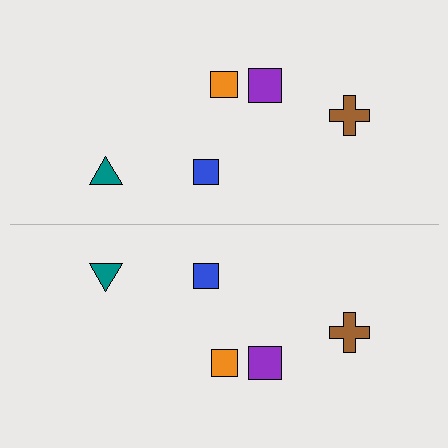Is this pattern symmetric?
Yes, this pattern has bilateral (reflection) symmetry.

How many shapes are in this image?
There are 10 shapes in this image.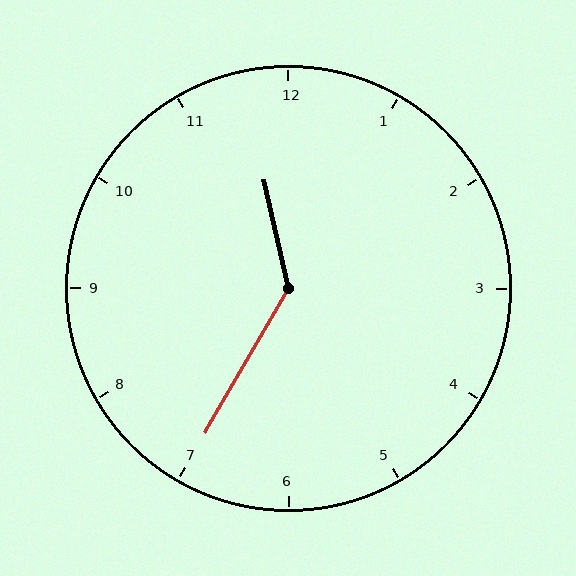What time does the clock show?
11:35.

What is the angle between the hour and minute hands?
Approximately 138 degrees.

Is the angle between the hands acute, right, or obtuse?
It is obtuse.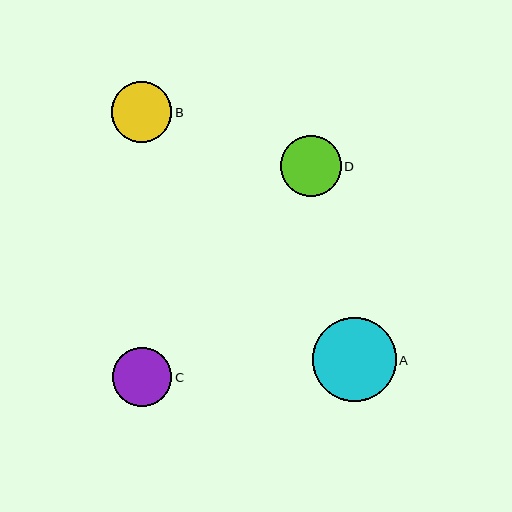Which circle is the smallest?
Circle C is the smallest with a size of approximately 59 pixels.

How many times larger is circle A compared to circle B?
Circle A is approximately 1.4 times the size of circle B.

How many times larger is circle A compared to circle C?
Circle A is approximately 1.4 times the size of circle C.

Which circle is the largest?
Circle A is the largest with a size of approximately 84 pixels.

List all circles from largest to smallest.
From largest to smallest: A, B, D, C.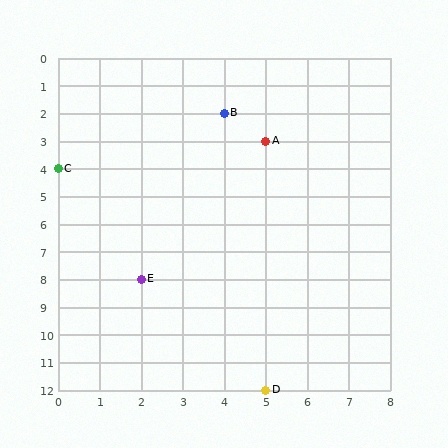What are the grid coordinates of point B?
Point B is at grid coordinates (4, 2).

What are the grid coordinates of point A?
Point A is at grid coordinates (5, 3).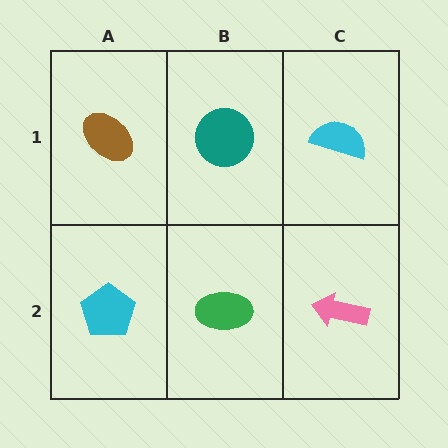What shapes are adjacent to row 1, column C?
A pink arrow (row 2, column C), a teal circle (row 1, column B).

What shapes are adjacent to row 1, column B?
A green ellipse (row 2, column B), a brown ellipse (row 1, column A), a cyan semicircle (row 1, column C).